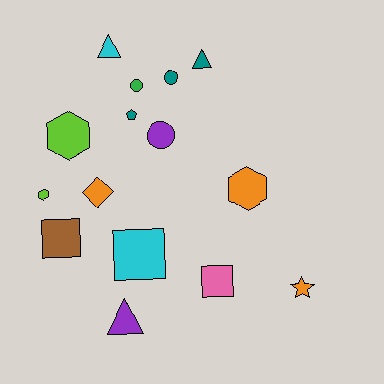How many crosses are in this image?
There are no crosses.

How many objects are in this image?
There are 15 objects.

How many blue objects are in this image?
There are no blue objects.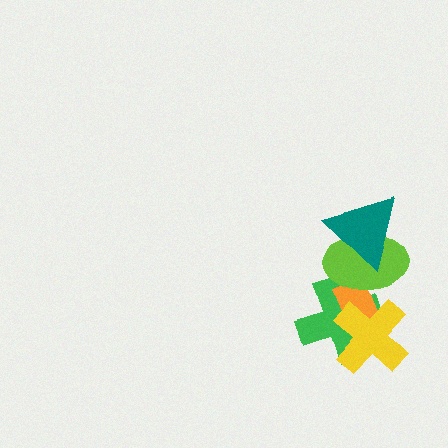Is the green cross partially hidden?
Yes, it is partially covered by another shape.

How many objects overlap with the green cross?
3 objects overlap with the green cross.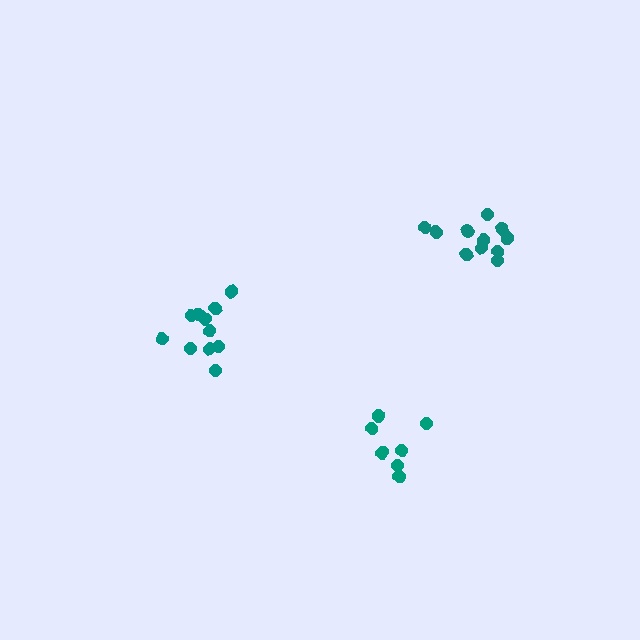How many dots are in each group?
Group 1: 8 dots, Group 2: 11 dots, Group 3: 11 dots (30 total).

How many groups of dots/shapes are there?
There are 3 groups.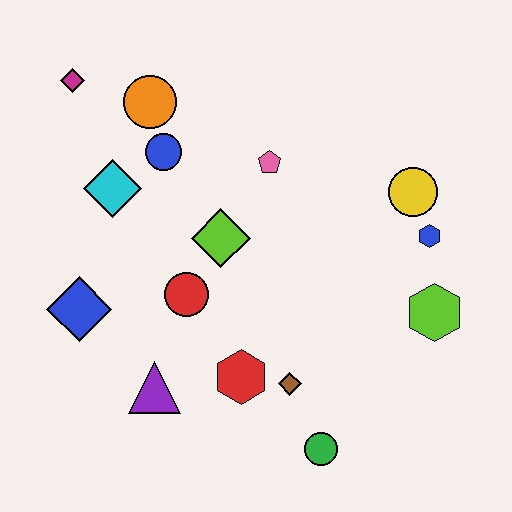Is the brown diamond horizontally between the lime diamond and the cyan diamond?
No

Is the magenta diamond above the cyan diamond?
Yes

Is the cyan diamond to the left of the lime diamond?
Yes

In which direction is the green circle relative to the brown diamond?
The green circle is below the brown diamond.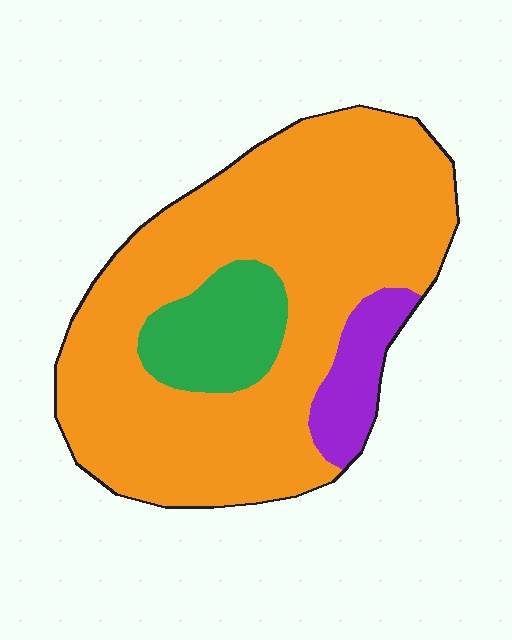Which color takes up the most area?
Orange, at roughly 80%.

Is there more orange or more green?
Orange.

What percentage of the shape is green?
Green covers about 15% of the shape.